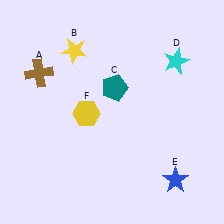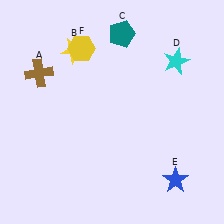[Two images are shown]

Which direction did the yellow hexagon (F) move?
The yellow hexagon (F) moved up.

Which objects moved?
The objects that moved are: the teal pentagon (C), the yellow hexagon (F).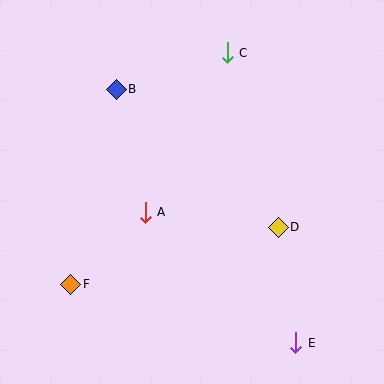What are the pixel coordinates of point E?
Point E is at (296, 343).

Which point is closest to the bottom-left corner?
Point F is closest to the bottom-left corner.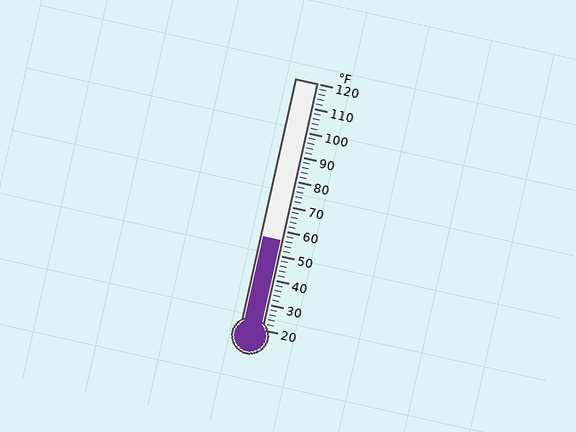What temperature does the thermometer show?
The thermometer shows approximately 56°F.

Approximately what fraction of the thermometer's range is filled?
The thermometer is filled to approximately 35% of its range.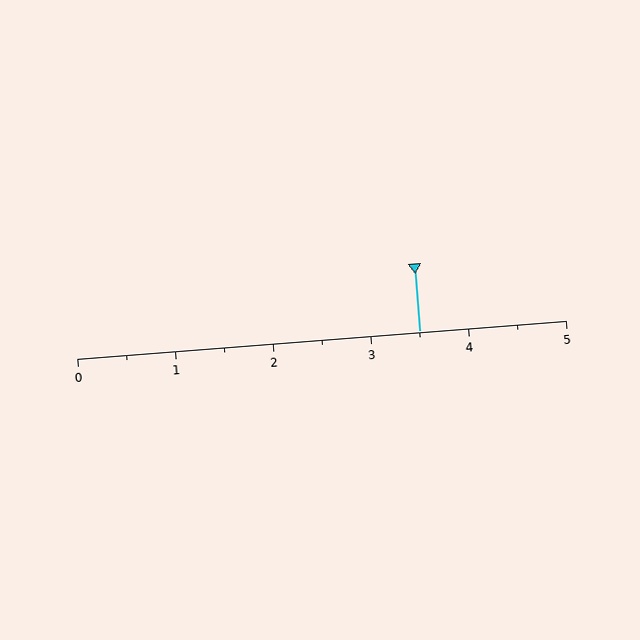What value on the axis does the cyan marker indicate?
The marker indicates approximately 3.5.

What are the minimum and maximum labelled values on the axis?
The axis runs from 0 to 5.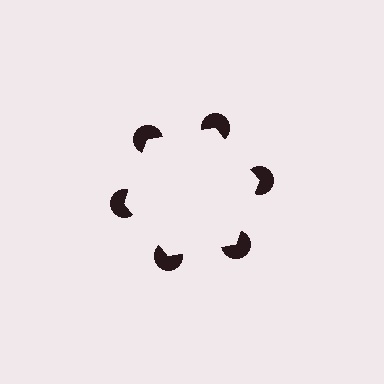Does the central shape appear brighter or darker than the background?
It typically appears slightly brighter than the background, even though no actual brightness change is drawn.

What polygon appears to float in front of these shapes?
An illusory hexagon — its edges are inferred from the aligned wedge cuts in the pac-man discs, not physically drawn.